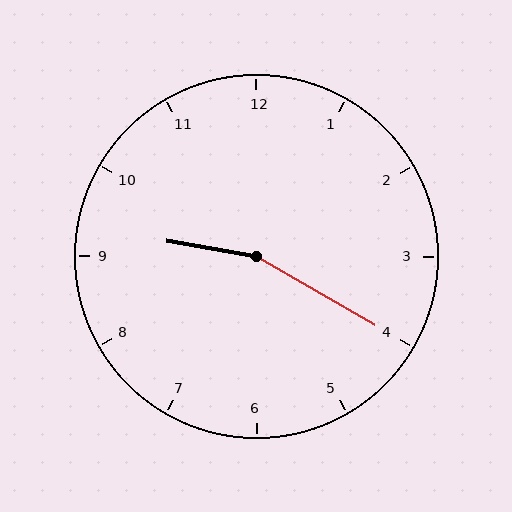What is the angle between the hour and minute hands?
Approximately 160 degrees.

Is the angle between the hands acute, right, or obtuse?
It is obtuse.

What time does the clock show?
9:20.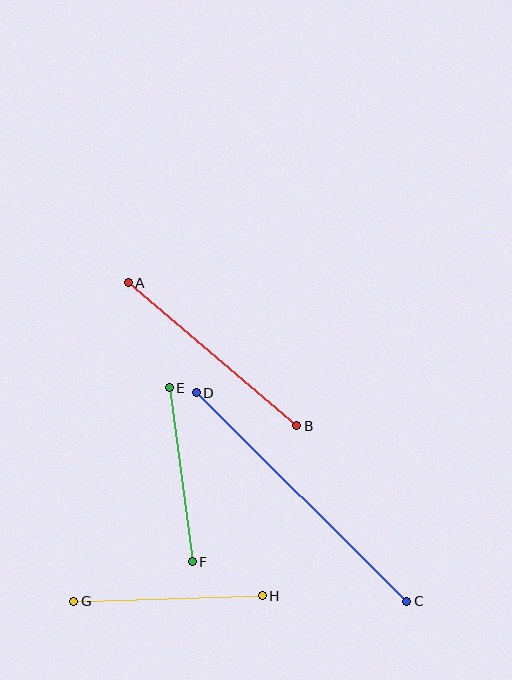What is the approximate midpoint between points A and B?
The midpoint is at approximately (213, 354) pixels.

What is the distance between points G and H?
The distance is approximately 189 pixels.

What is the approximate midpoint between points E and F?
The midpoint is at approximately (181, 475) pixels.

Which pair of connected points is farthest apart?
Points C and D are farthest apart.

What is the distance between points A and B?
The distance is approximately 221 pixels.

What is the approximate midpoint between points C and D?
The midpoint is at approximately (302, 497) pixels.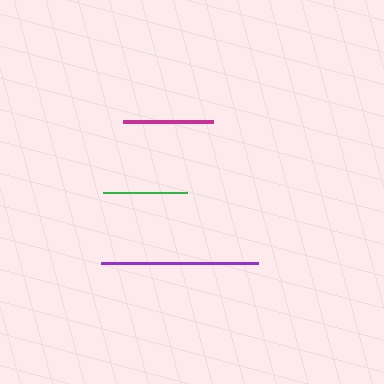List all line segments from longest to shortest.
From longest to shortest: purple, magenta, green.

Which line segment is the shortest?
The green line is the shortest at approximately 84 pixels.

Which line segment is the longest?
The purple line is the longest at approximately 157 pixels.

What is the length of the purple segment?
The purple segment is approximately 157 pixels long.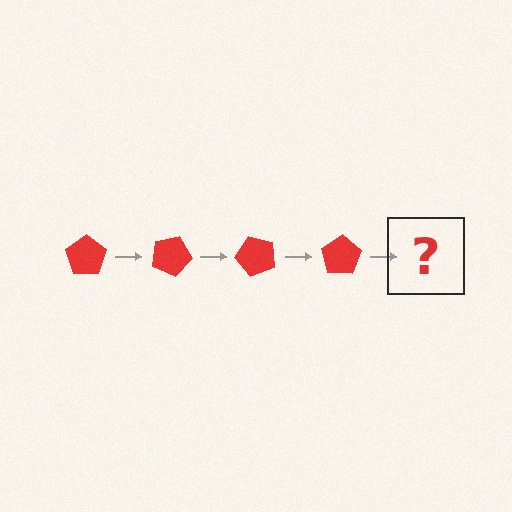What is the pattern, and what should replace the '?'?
The pattern is that the pentagon rotates 25 degrees each step. The '?' should be a red pentagon rotated 100 degrees.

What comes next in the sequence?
The next element should be a red pentagon rotated 100 degrees.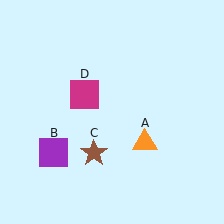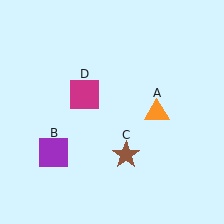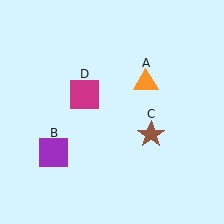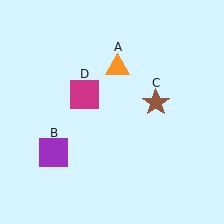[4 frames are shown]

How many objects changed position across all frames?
2 objects changed position: orange triangle (object A), brown star (object C).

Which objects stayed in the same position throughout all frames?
Purple square (object B) and magenta square (object D) remained stationary.